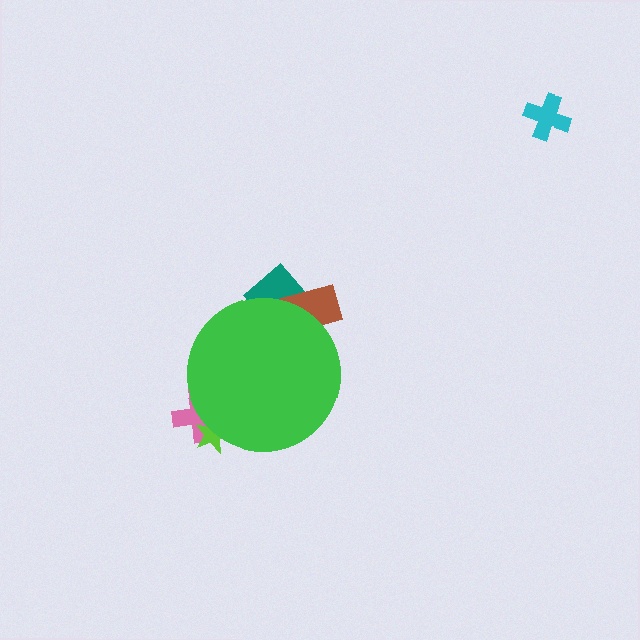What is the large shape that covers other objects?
A green circle.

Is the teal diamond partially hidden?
Yes, the teal diamond is partially hidden behind the green circle.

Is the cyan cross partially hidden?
No, the cyan cross is fully visible.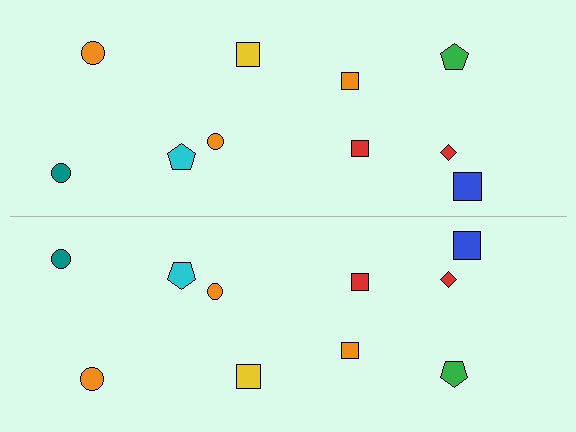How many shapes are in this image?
There are 20 shapes in this image.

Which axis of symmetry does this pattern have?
The pattern has a horizontal axis of symmetry running through the center of the image.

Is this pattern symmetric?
Yes, this pattern has bilateral (reflection) symmetry.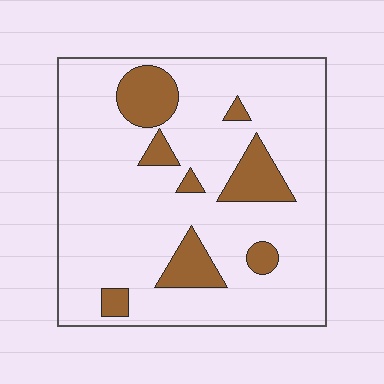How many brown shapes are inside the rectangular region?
8.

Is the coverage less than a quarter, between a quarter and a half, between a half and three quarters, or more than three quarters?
Less than a quarter.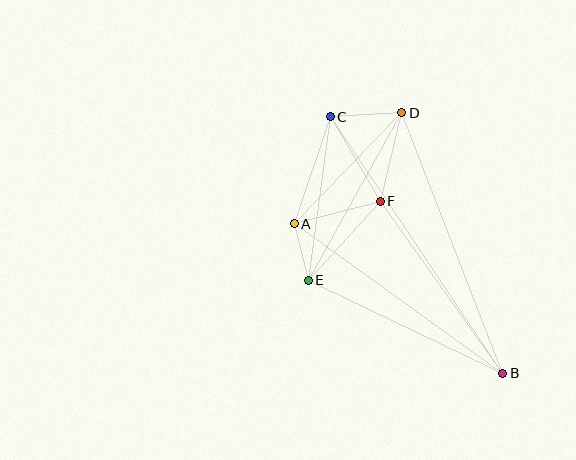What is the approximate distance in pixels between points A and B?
The distance between A and B is approximately 256 pixels.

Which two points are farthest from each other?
Points B and C are farthest from each other.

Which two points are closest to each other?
Points A and E are closest to each other.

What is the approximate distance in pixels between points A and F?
The distance between A and F is approximately 89 pixels.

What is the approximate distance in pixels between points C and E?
The distance between C and E is approximately 165 pixels.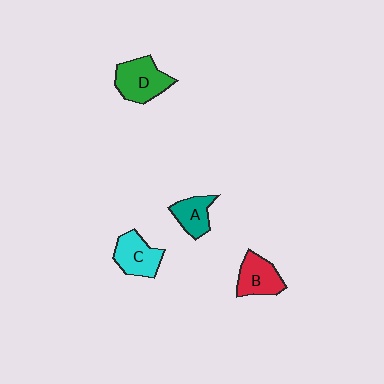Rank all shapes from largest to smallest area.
From largest to smallest: D (green), C (cyan), B (red), A (teal).